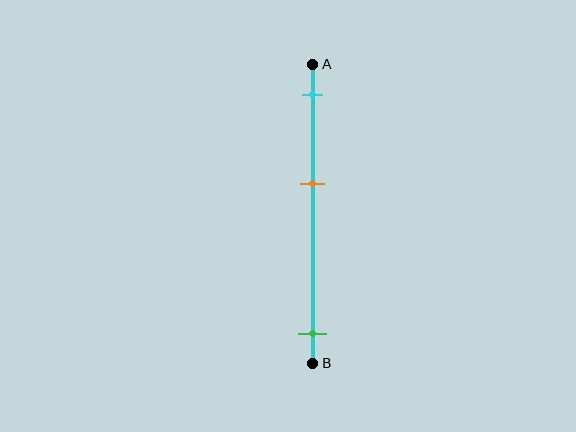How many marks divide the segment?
There are 3 marks dividing the segment.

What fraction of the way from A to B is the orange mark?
The orange mark is approximately 40% (0.4) of the way from A to B.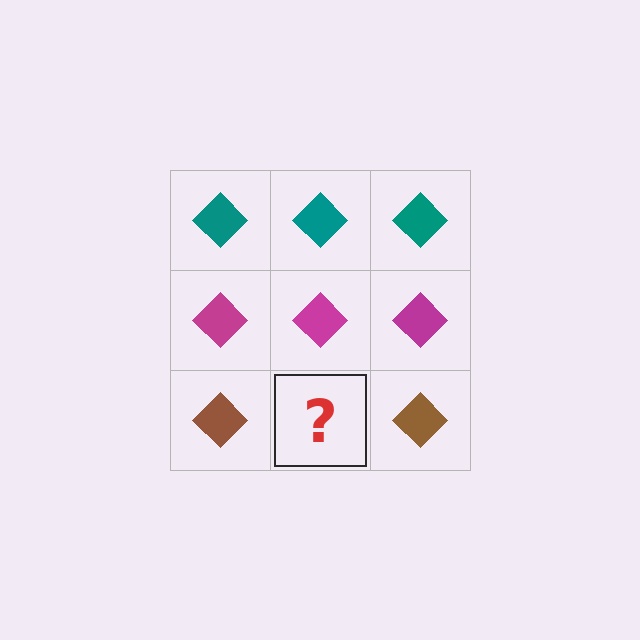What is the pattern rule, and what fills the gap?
The rule is that each row has a consistent color. The gap should be filled with a brown diamond.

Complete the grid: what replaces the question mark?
The question mark should be replaced with a brown diamond.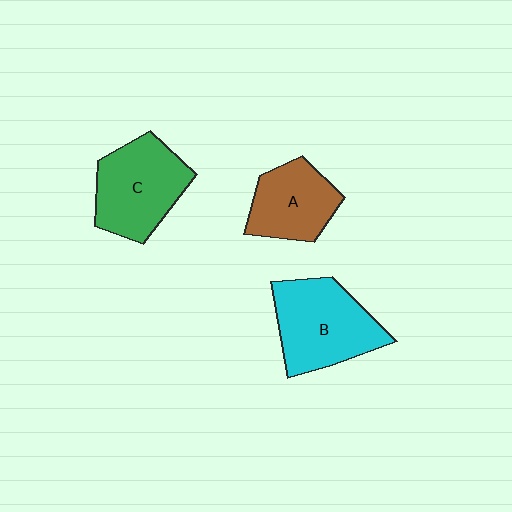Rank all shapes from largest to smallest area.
From largest to smallest: B (cyan), C (green), A (brown).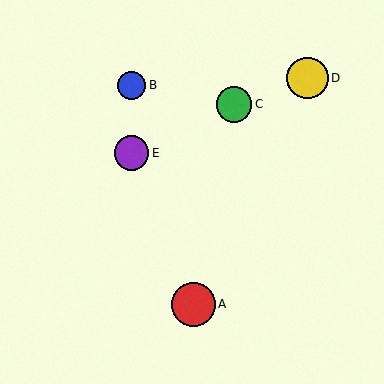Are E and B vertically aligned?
Yes, both are at x≈131.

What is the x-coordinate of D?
Object D is at x≈308.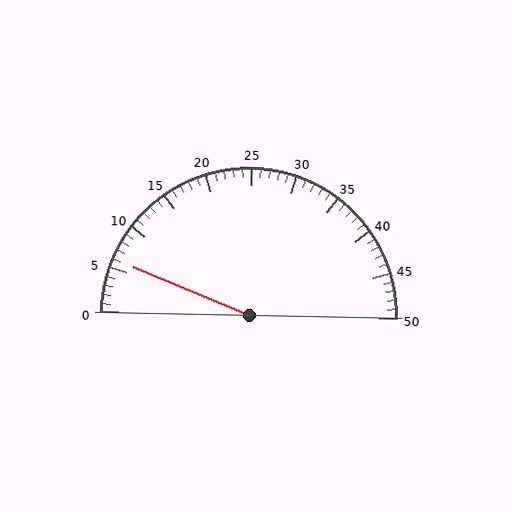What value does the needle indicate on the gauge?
The needle indicates approximately 6.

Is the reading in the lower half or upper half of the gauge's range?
The reading is in the lower half of the range (0 to 50).